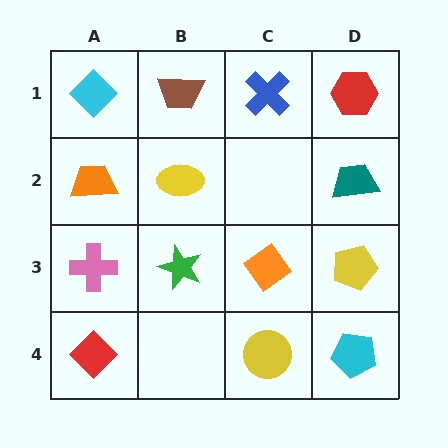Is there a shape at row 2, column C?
No, that cell is empty.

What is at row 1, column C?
A blue cross.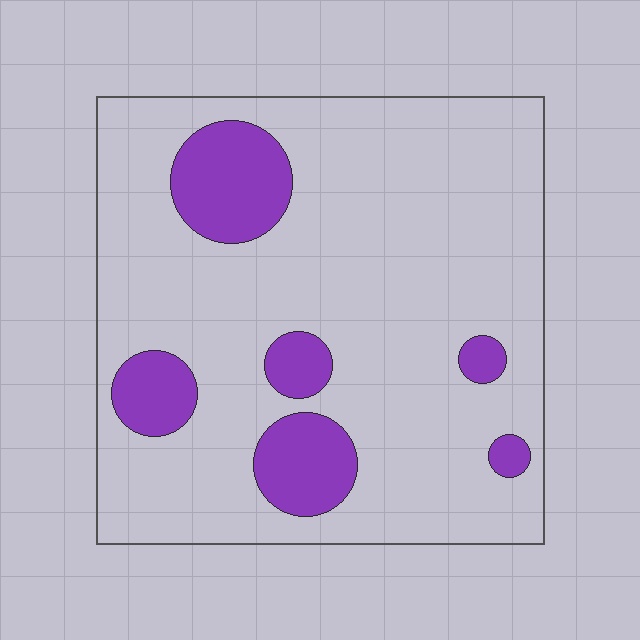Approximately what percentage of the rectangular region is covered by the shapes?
Approximately 15%.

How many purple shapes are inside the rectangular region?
6.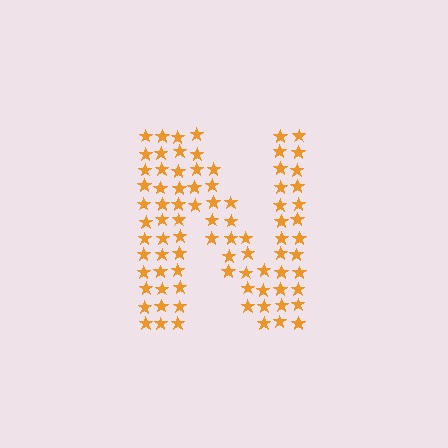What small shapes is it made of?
It is made of small stars.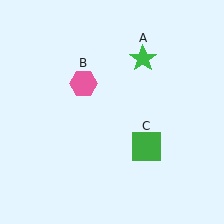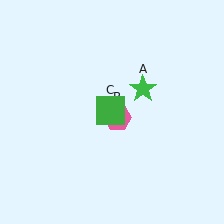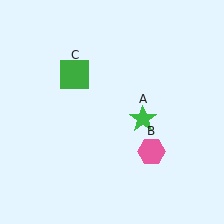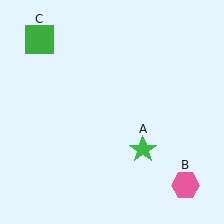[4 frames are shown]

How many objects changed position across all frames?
3 objects changed position: green star (object A), pink hexagon (object B), green square (object C).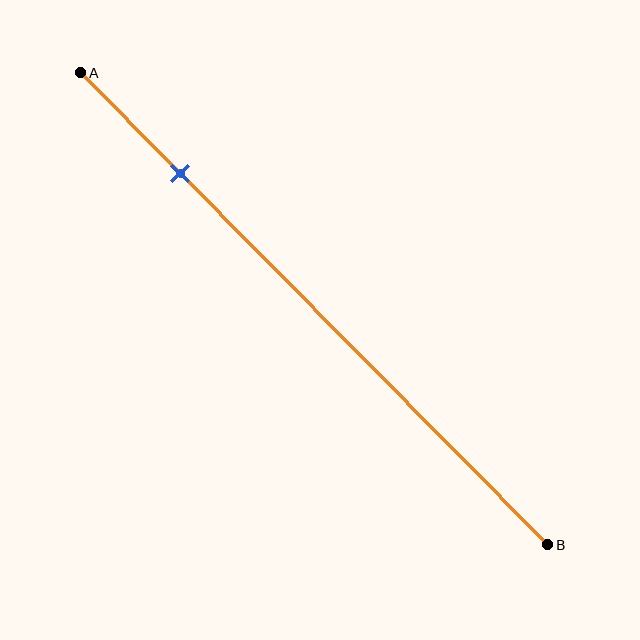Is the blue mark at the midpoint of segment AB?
No, the mark is at about 20% from A, not at the 50% midpoint.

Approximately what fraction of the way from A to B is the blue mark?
The blue mark is approximately 20% of the way from A to B.